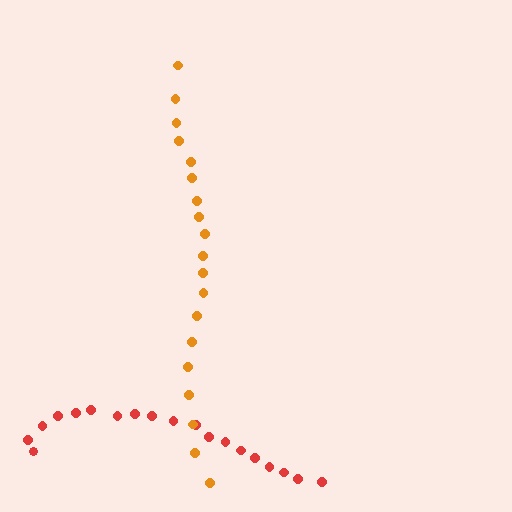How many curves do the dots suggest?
There are 2 distinct paths.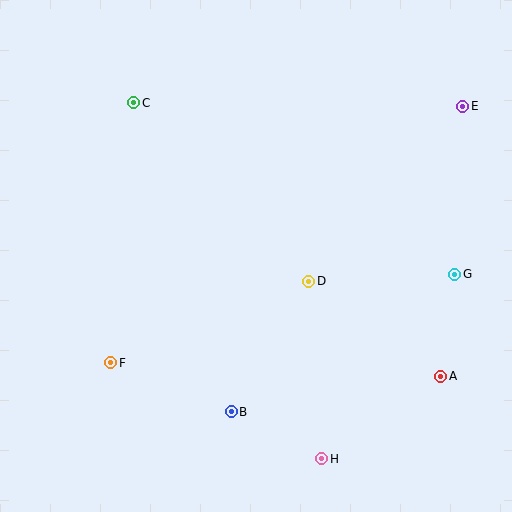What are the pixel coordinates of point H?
Point H is at (322, 459).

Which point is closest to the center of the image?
Point D at (309, 281) is closest to the center.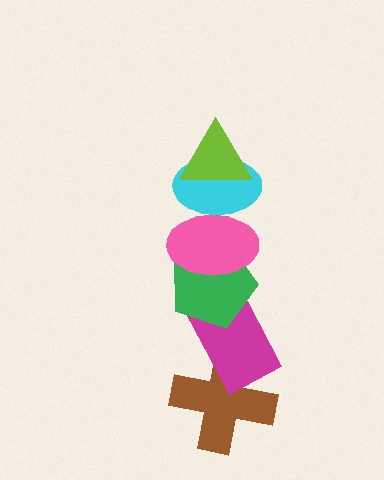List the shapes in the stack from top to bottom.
From top to bottom: the lime triangle, the cyan ellipse, the pink ellipse, the green pentagon, the magenta rectangle, the brown cross.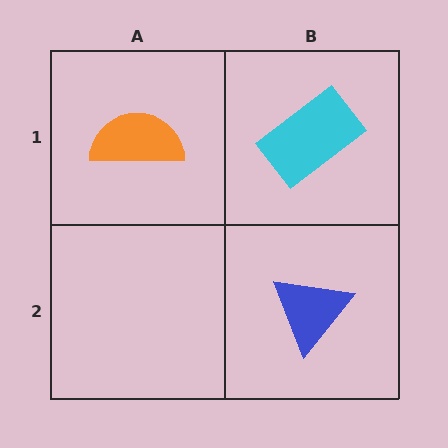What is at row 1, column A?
An orange semicircle.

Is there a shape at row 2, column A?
No, that cell is empty.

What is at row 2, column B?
A blue triangle.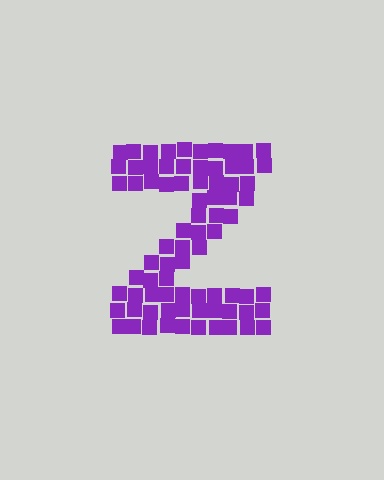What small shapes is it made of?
It is made of small squares.